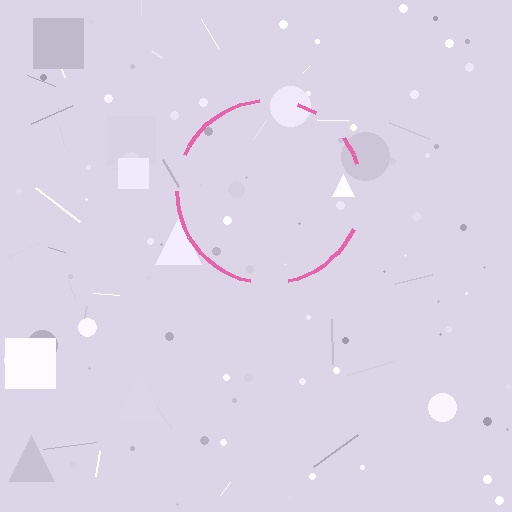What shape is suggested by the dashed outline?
The dashed outline suggests a circle.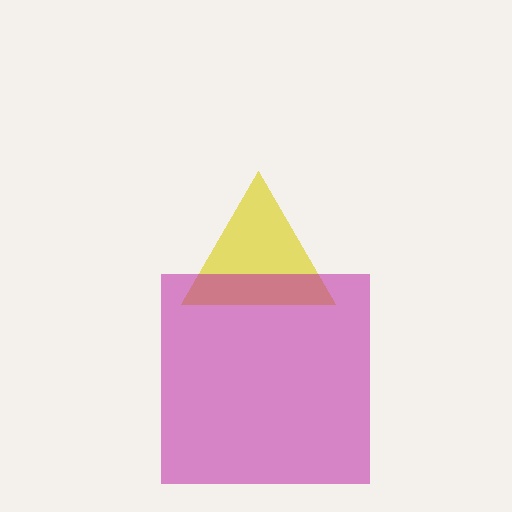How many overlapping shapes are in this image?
There are 2 overlapping shapes in the image.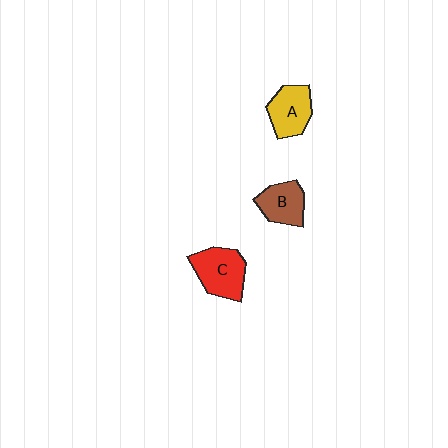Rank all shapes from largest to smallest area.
From largest to smallest: C (red), A (yellow), B (brown).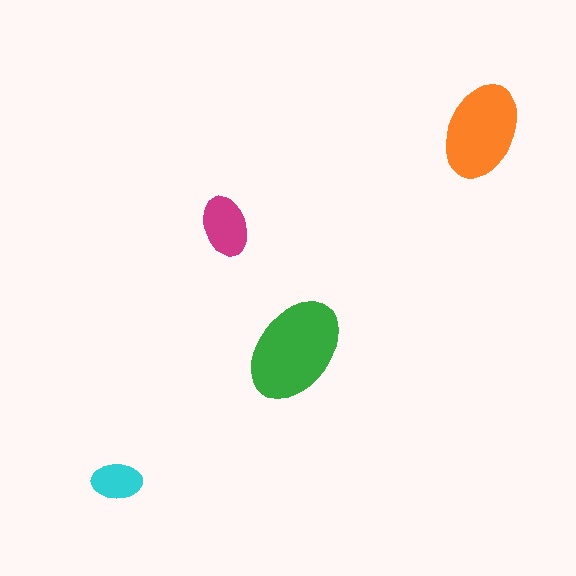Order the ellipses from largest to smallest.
the green one, the orange one, the magenta one, the cyan one.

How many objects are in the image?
There are 4 objects in the image.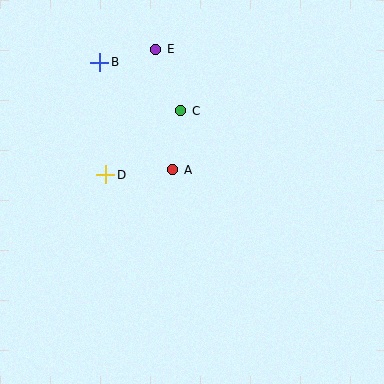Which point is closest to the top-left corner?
Point B is closest to the top-left corner.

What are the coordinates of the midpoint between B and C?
The midpoint between B and C is at (140, 86).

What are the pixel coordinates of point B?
Point B is at (100, 62).